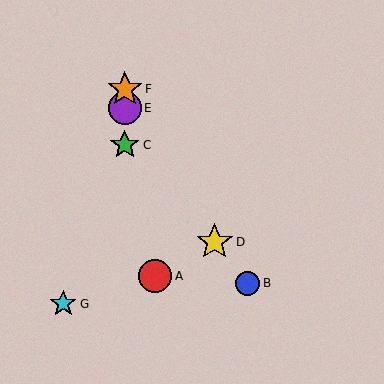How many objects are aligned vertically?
3 objects (C, E, F) are aligned vertically.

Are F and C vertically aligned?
Yes, both are at x≈125.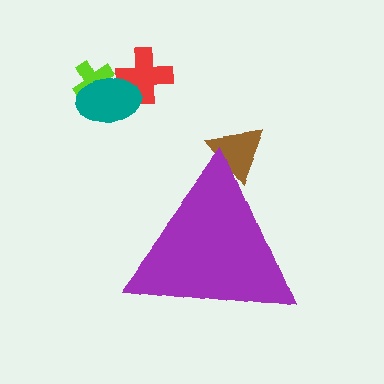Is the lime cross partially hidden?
No, the lime cross is fully visible.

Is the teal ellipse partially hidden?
No, the teal ellipse is fully visible.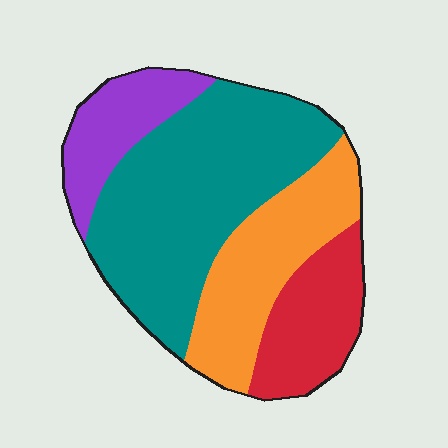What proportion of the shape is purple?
Purple covers roughly 15% of the shape.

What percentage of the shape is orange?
Orange covers around 25% of the shape.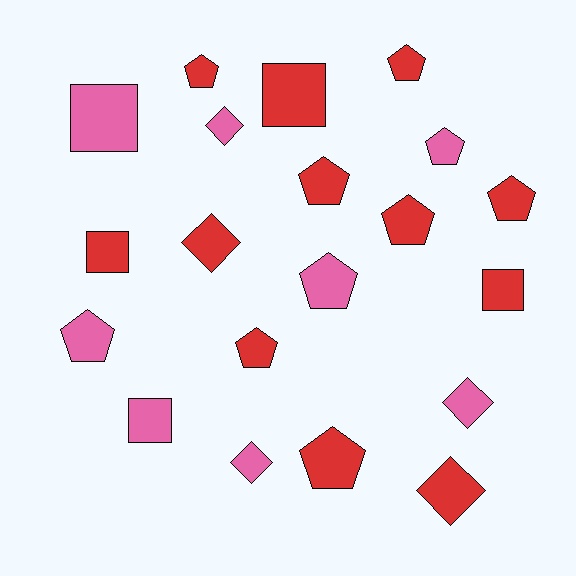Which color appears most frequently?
Red, with 12 objects.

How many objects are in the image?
There are 20 objects.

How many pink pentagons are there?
There are 3 pink pentagons.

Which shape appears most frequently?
Pentagon, with 10 objects.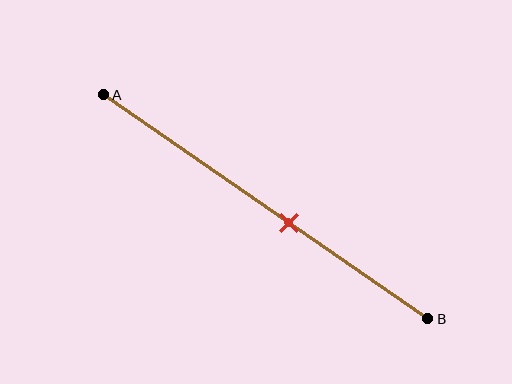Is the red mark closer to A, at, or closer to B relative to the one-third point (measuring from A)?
The red mark is closer to point B than the one-third point of segment AB.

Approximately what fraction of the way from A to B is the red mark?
The red mark is approximately 55% of the way from A to B.